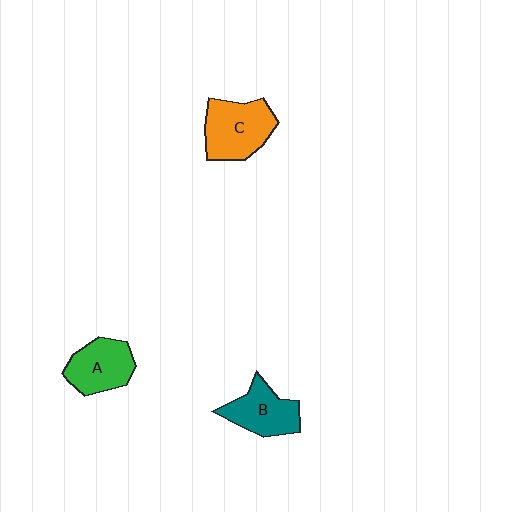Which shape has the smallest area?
Shape B (teal).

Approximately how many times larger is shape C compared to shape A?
Approximately 1.2 times.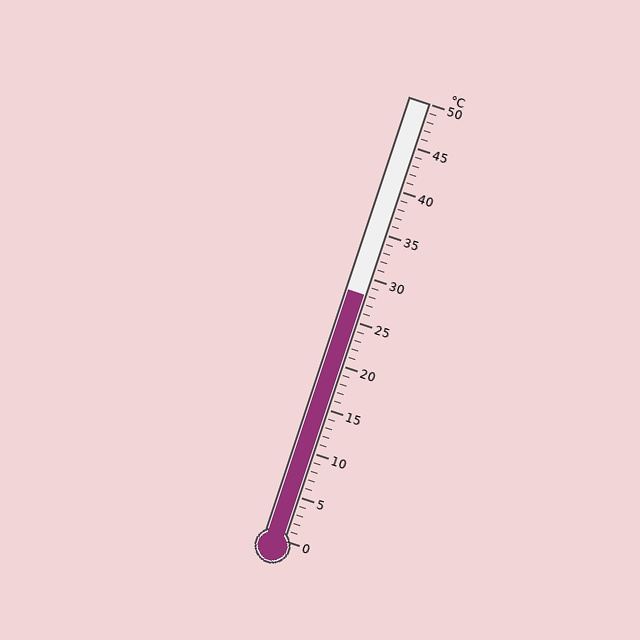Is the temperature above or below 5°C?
The temperature is above 5°C.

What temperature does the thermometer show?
The thermometer shows approximately 28°C.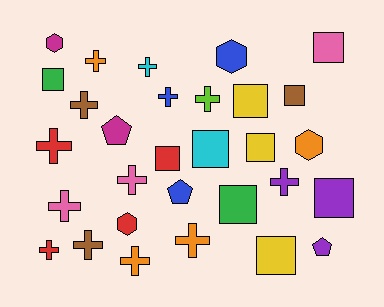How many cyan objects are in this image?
There are 2 cyan objects.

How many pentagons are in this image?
There are 3 pentagons.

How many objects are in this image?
There are 30 objects.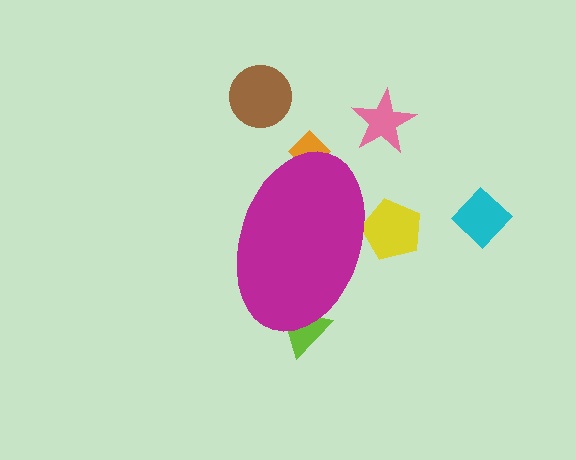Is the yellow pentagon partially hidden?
Yes, the yellow pentagon is partially hidden behind the magenta ellipse.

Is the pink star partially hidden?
No, the pink star is fully visible.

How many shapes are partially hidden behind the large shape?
3 shapes are partially hidden.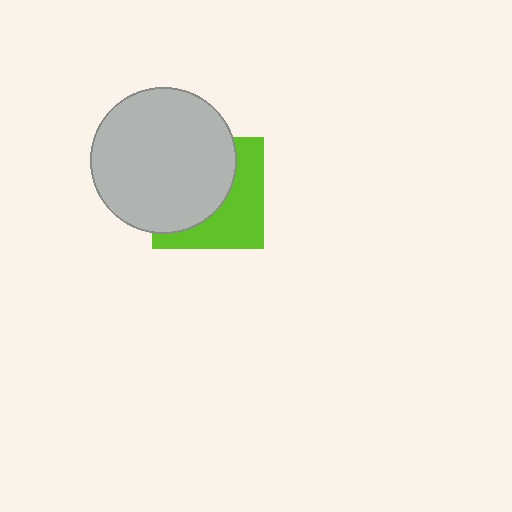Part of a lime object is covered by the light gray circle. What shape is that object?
It is a square.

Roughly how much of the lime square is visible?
A small part of it is visible (roughly 44%).